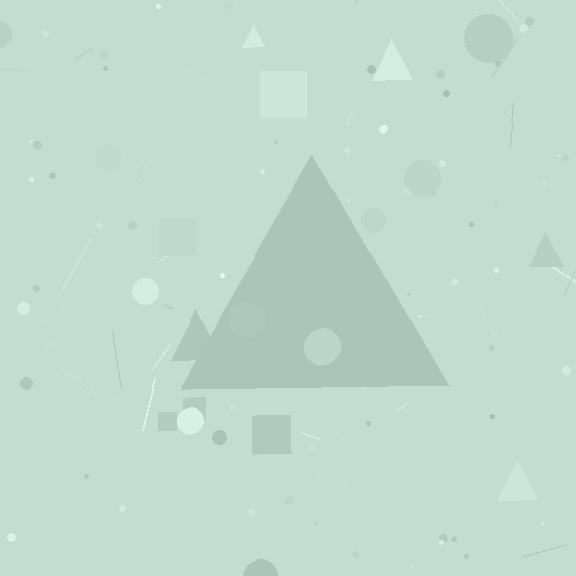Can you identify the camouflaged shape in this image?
The camouflaged shape is a triangle.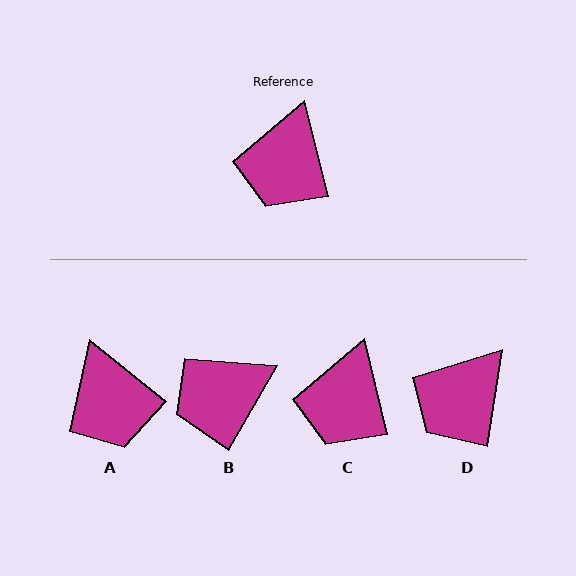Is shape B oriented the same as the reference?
No, it is off by about 44 degrees.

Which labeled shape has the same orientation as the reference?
C.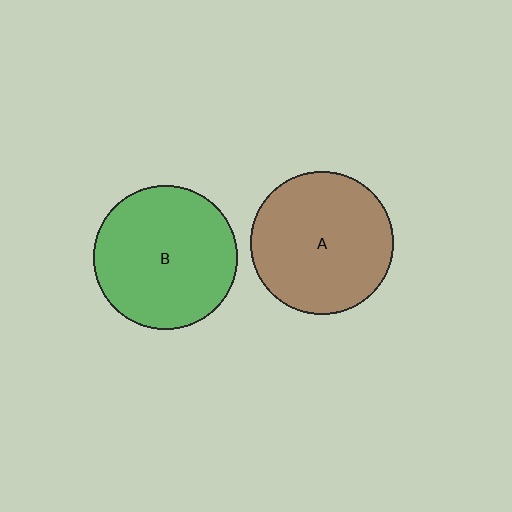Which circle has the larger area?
Circle B (green).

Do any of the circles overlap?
No, none of the circles overlap.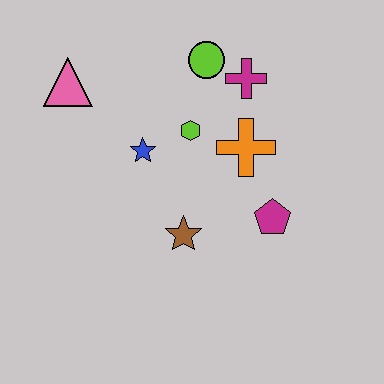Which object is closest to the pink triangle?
The blue star is closest to the pink triangle.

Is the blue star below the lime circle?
Yes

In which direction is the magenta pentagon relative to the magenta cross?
The magenta pentagon is below the magenta cross.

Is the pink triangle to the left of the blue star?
Yes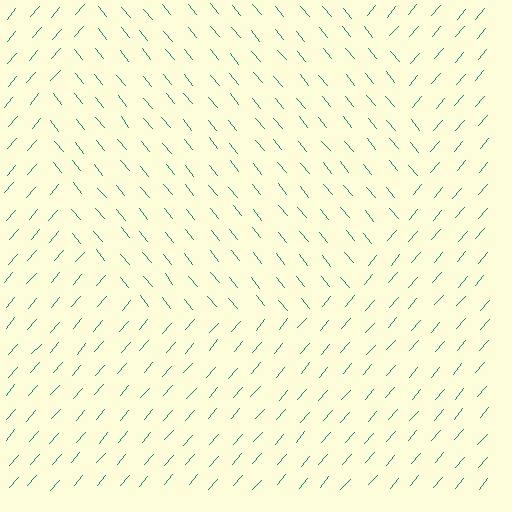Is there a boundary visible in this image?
Yes, there is a texture boundary formed by a change in line orientation.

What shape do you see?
I see a circle.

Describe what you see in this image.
The image is filled with small teal line segments. A circle region in the image has lines oriented differently from the surrounding lines, creating a visible texture boundary.